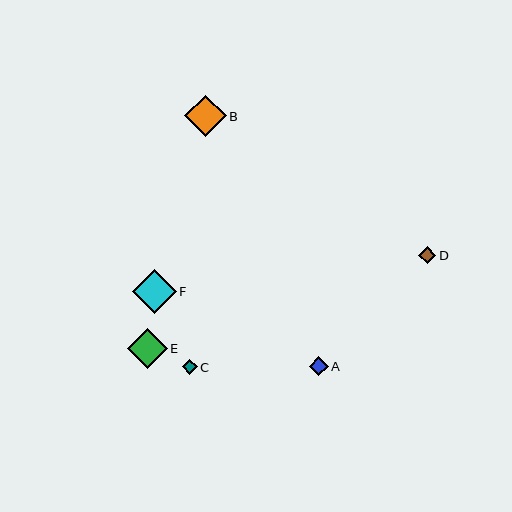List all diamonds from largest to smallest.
From largest to smallest: F, B, E, A, D, C.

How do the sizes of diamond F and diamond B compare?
Diamond F and diamond B are approximately the same size.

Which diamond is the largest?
Diamond F is the largest with a size of approximately 44 pixels.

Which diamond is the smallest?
Diamond C is the smallest with a size of approximately 15 pixels.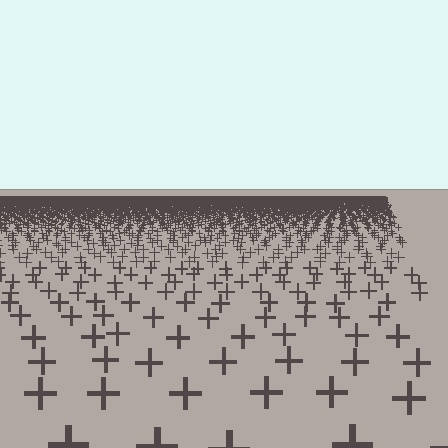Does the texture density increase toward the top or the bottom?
Density increases toward the top.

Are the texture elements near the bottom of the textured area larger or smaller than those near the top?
Larger. Near the bottom, elements are closer to the viewer and appear at a bigger on-screen size.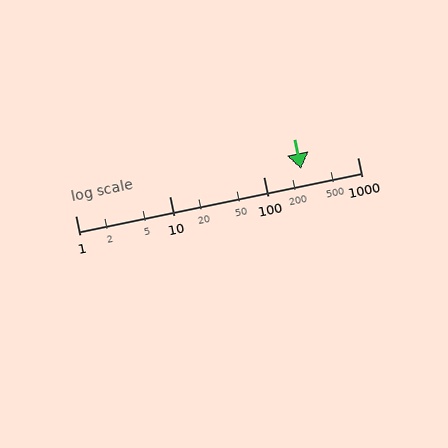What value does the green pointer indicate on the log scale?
The pointer indicates approximately 250.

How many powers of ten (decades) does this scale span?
The scale spans 3 decades, from 1 to 1000.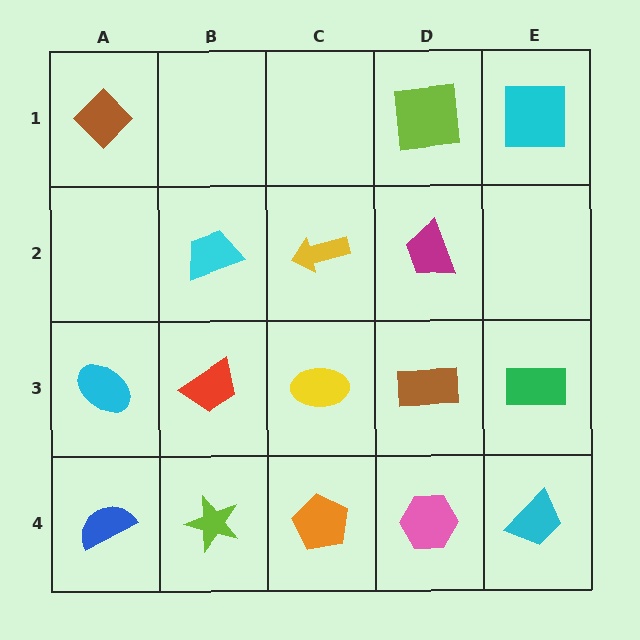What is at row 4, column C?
An orange pentagon.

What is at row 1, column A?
A brown diamond.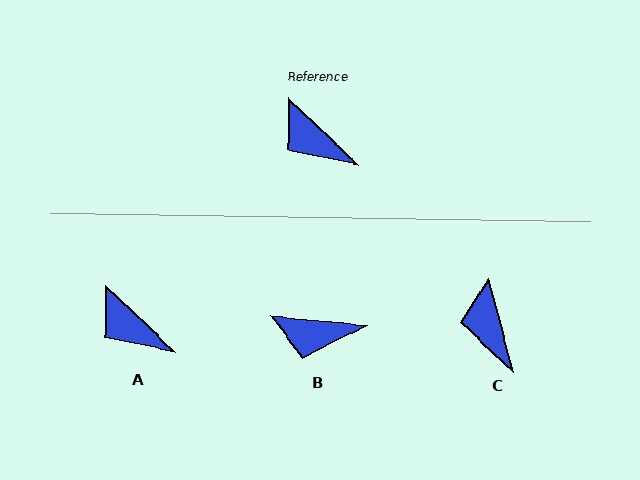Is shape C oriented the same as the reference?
No, it is off by about 31 degrees.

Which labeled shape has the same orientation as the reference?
A.